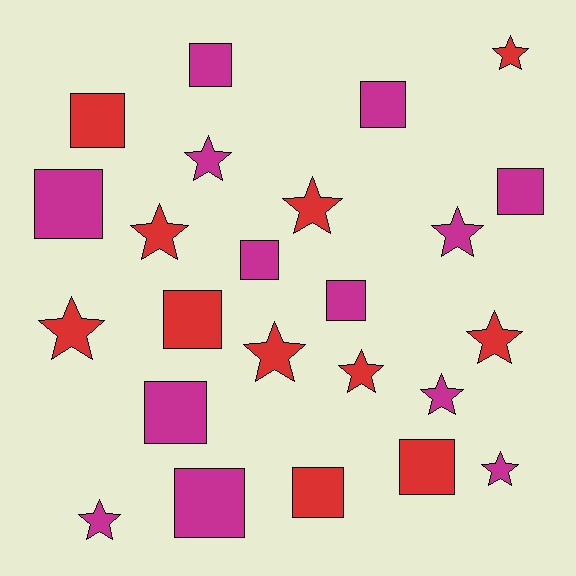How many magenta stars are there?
There are 5 magenta stars.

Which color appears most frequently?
Magenta, with 13 objects.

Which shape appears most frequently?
Square, with 12 objects.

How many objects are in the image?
There are 24 objects.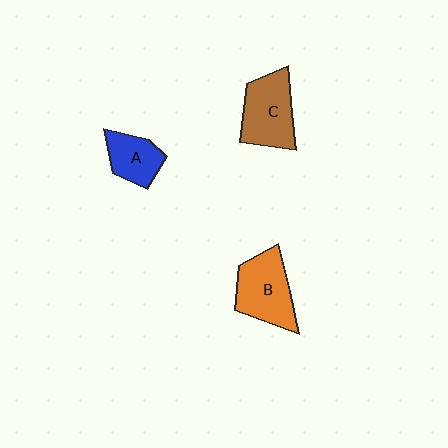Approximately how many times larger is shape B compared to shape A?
Approximately 1.5 times.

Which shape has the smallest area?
Shape A (blue).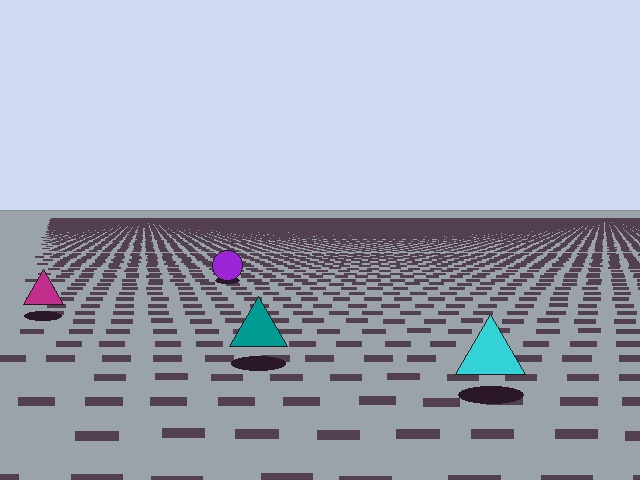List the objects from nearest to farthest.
From nearest to farthest: the cyan triangle, the teal triangle, the magenta triangle, the purple circle.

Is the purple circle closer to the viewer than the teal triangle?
No. The teal triangle is closer — you can tell from the texture gradient: the ground texture is coarser near it.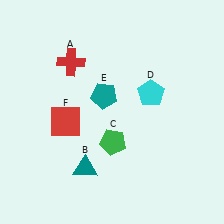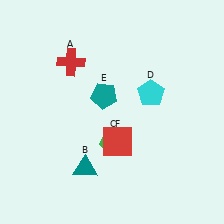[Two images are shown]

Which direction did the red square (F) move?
The red square (F) moved right.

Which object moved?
The red square (F) moved right.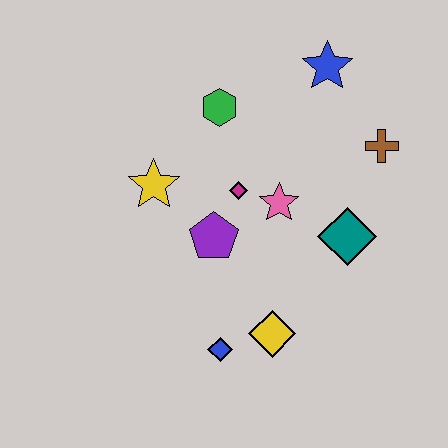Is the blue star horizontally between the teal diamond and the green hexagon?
Yes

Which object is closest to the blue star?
The brown cross is closest to the blue star.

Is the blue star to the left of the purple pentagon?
No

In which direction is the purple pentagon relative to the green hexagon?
The purple pentagon is below the green hexagon.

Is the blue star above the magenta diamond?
Yes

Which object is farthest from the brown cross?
The blue diamond is farthest from the brown cross.